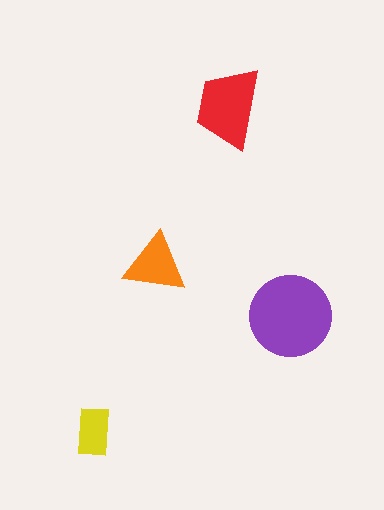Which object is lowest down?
The yellow rectangle is bottommost.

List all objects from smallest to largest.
The yellow rectangle, the orange triangle, the red trapezoid, the purple circle.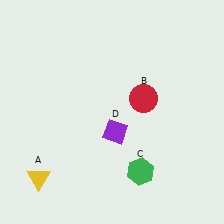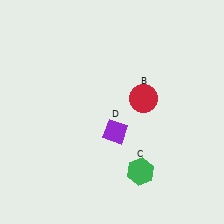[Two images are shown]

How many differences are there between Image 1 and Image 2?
There is 1 difference between the two images.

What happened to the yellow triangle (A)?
The yellow triangle (A) was removed in Image 2. It was in the bottom-left area of Image 1.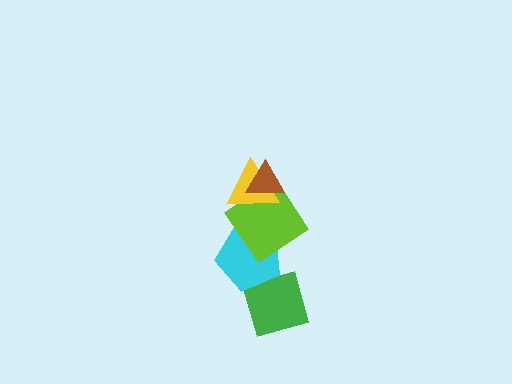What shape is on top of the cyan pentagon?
The lime diamond is on top of the cyan pentagon.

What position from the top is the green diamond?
The green diamond is 5th from the top.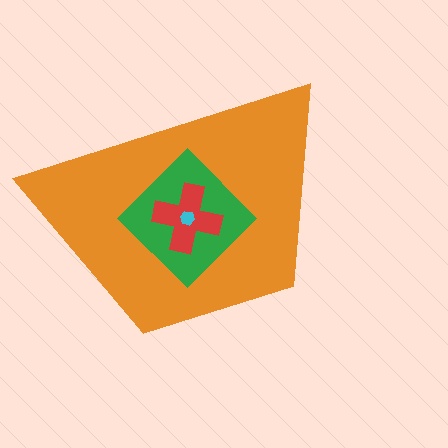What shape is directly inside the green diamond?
The red cross.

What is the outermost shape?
The orange trapezoid.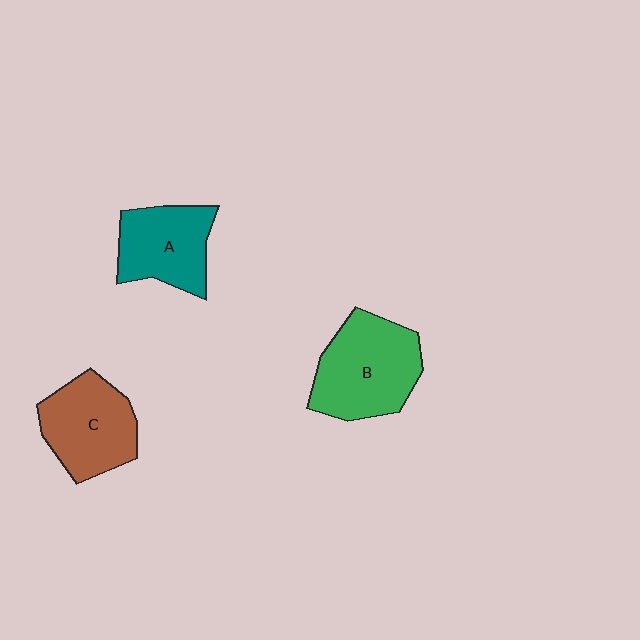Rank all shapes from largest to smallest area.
From largest to smallest: B (green), C (brown), A (teal).